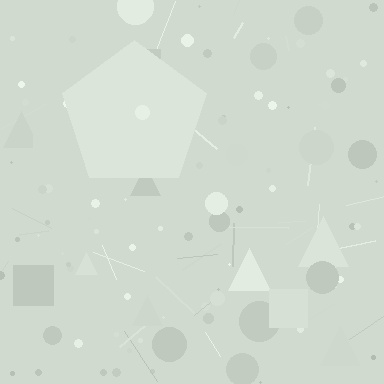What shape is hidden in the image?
A pentagon is hidden in the image.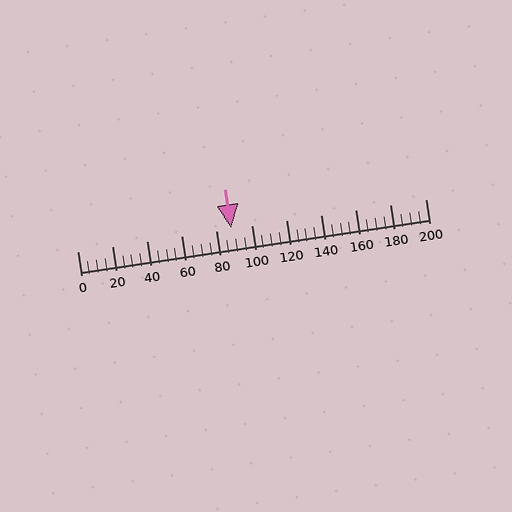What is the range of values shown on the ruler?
The ruler shows values from 0 to 200.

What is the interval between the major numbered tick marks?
The major tick marks are spaced 20 units apart.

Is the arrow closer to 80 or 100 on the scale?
The arrow is closer to 80.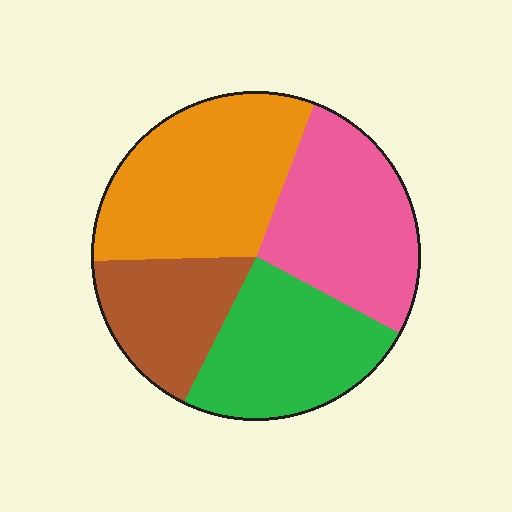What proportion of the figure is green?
Green takes up less than a quarter of the figure.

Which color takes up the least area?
Brown, at roughly 15%.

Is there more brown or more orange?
Orange.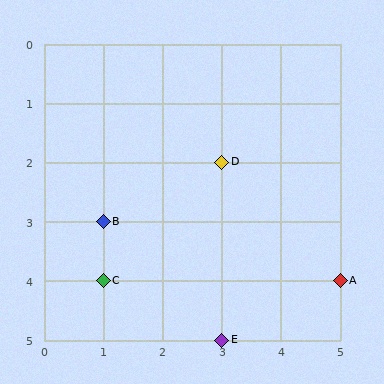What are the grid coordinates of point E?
Point E is at grid coordinates (3, 5).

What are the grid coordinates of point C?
Point C is at grid coordinates (1, 4).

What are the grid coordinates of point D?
Point D is at grid coordinates (3, 2).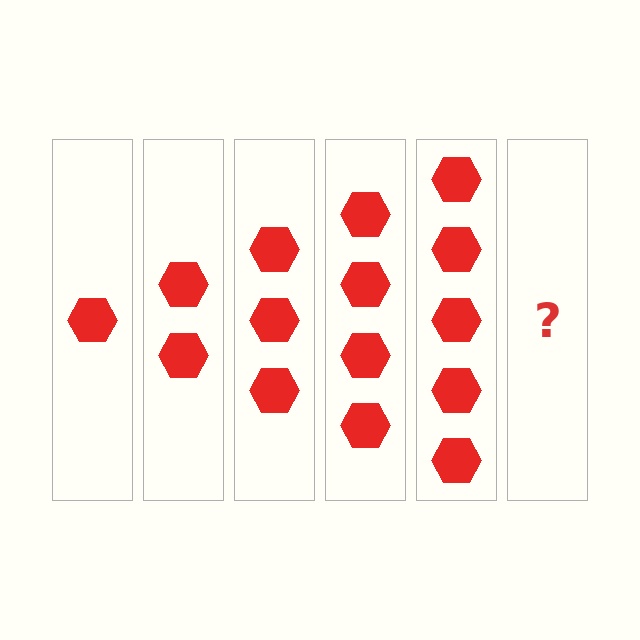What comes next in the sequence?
The next element should be 6 hexagons.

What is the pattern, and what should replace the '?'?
The pattern is that each step adds one more hexagon. The '?' should be 6 hexagons.